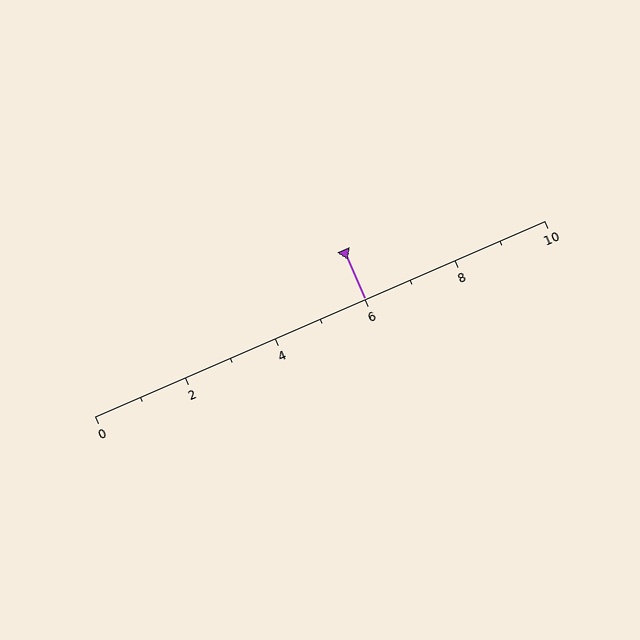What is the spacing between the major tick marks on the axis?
The major ticks are spaced 2 apart.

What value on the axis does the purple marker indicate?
The marker indicates approximately 6.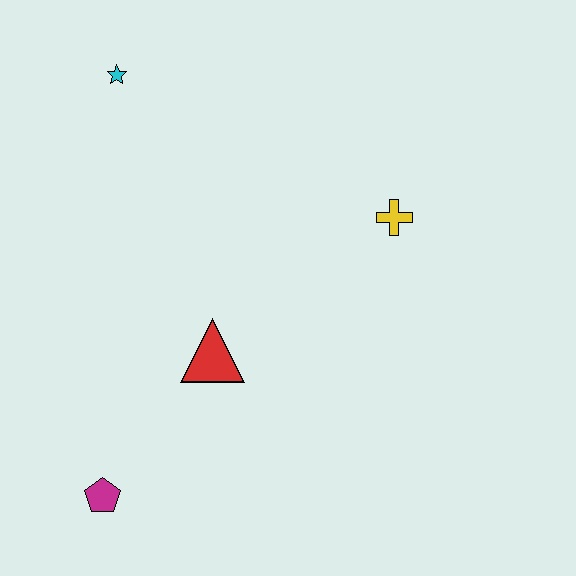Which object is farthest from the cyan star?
The magenta pentagon is farthest from the cyan star.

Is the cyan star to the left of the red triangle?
Yes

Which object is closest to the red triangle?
The magenta pentagon is closest to the red triangle.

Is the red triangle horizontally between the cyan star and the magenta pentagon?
No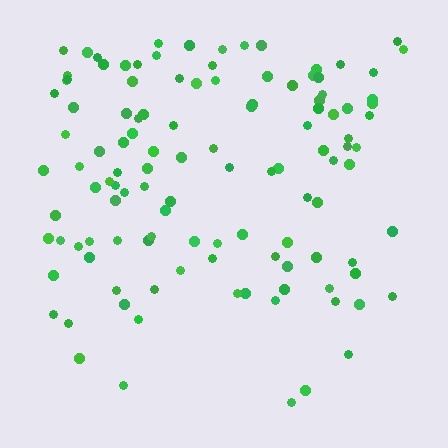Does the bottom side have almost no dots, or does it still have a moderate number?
Still a moderate number, just noticeably fewer than the top.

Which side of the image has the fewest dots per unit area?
The bottom.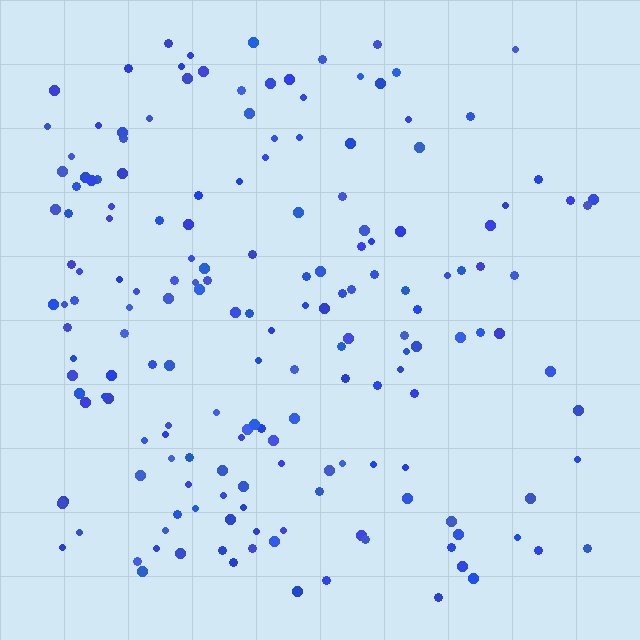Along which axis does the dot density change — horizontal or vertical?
Horizontal.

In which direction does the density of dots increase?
From right to left, with the left side densest.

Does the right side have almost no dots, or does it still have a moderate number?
Still a moderate number, just noticeably fewer than the left.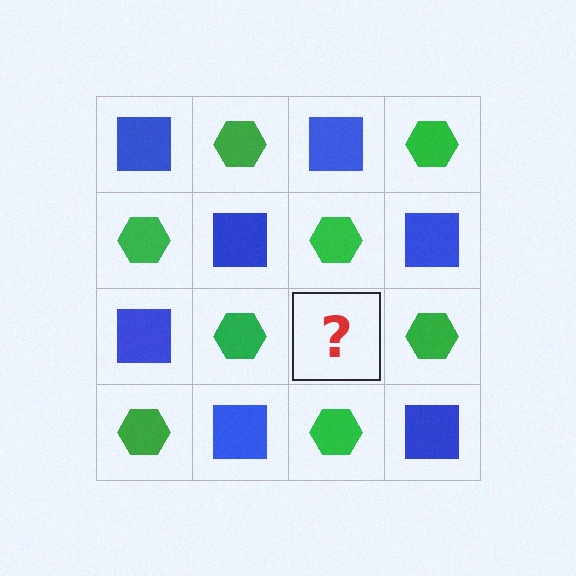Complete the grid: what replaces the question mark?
The question mark should be replaced with a blue square.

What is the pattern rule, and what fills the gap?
The rule is that it alternates blue square and green hexagon in a checkerboard pattern. The gap should be filled with a blue square.